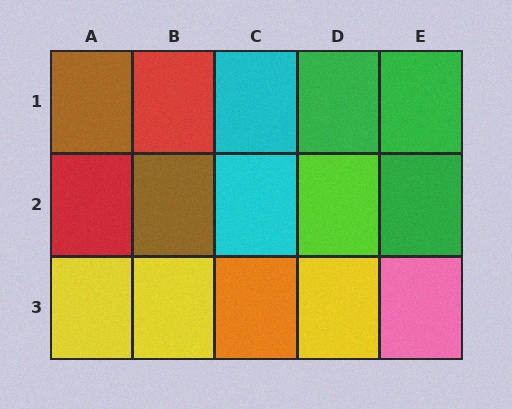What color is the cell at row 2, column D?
Lime.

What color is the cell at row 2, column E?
Green.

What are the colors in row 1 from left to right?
Brown, red, cyan, green, green.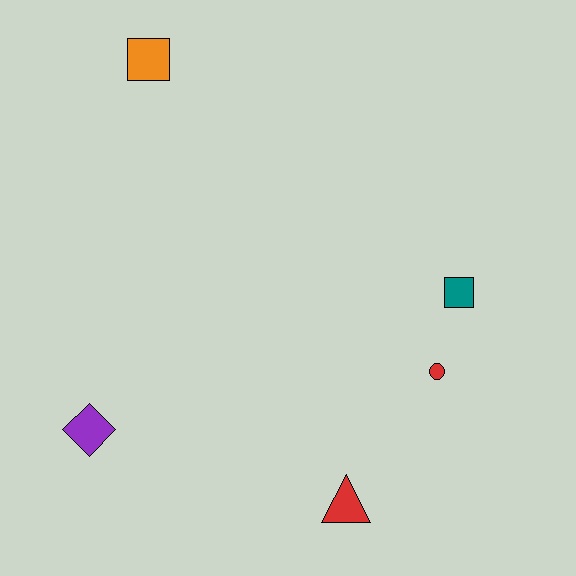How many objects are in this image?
There are 5 objects.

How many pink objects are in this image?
There are no pink objects.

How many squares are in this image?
There are 2 squares.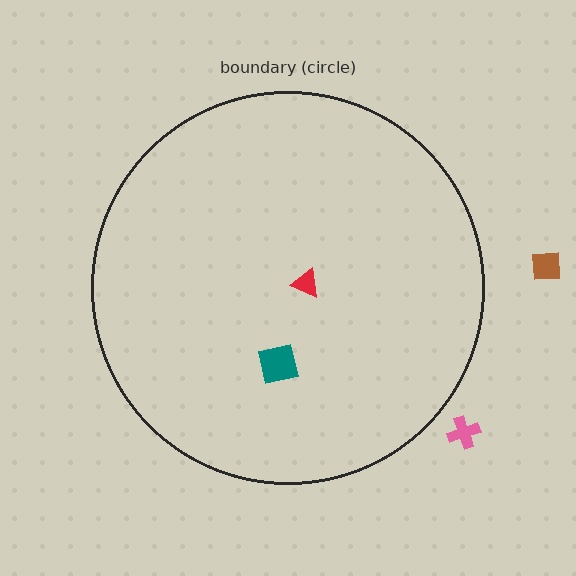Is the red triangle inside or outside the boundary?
Inside.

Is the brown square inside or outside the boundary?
Outside.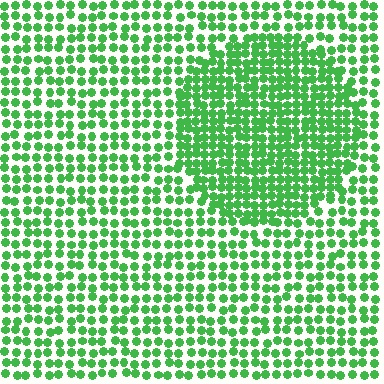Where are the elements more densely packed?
The elements are more densely packed inside the circle boundary.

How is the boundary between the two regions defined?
The boundary is defined by a change in element density (approximately 1.7x ratio). All elements are the same color, size, and shape.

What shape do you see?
I see a circle.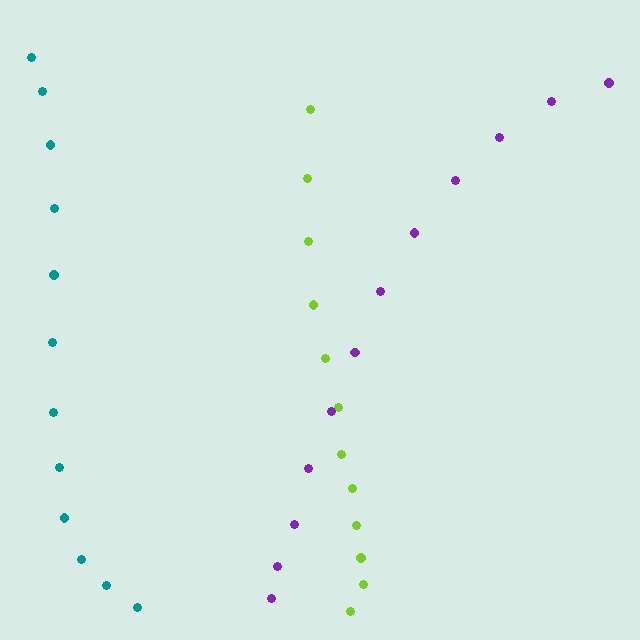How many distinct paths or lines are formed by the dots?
There are 3 distinct paths.